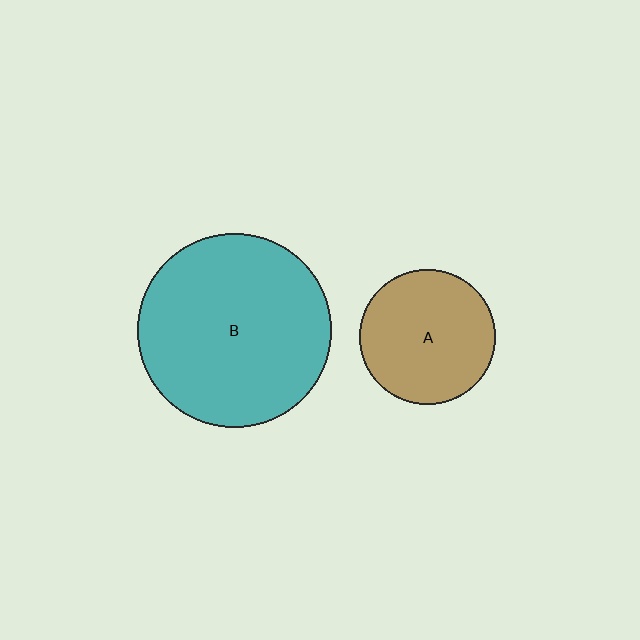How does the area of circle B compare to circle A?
Approximately 2.0 times.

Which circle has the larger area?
Circle B (teal).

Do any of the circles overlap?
No, none of the circles overlap.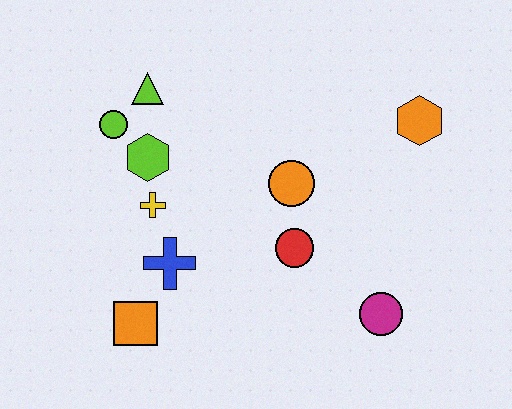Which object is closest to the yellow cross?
The lime hexagon is closest to the yellow cross.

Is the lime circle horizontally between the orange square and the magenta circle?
No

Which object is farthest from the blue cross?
The orange hexagon is farthest from the blue cross.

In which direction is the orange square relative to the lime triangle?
The orange square is below the lime triangle.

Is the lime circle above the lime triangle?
No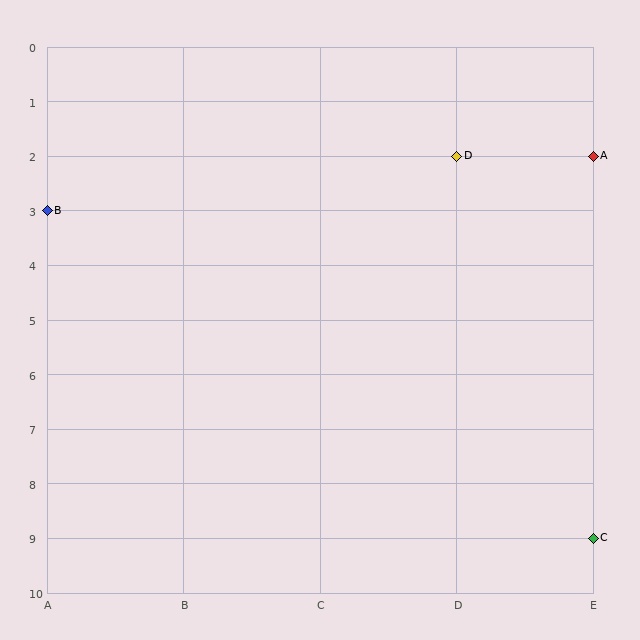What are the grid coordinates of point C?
Point C is at grid coordinates (E, 9).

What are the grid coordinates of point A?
Point A is at grid coordinates (E, 2).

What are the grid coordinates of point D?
Point D is at grid coordinates (D, 2).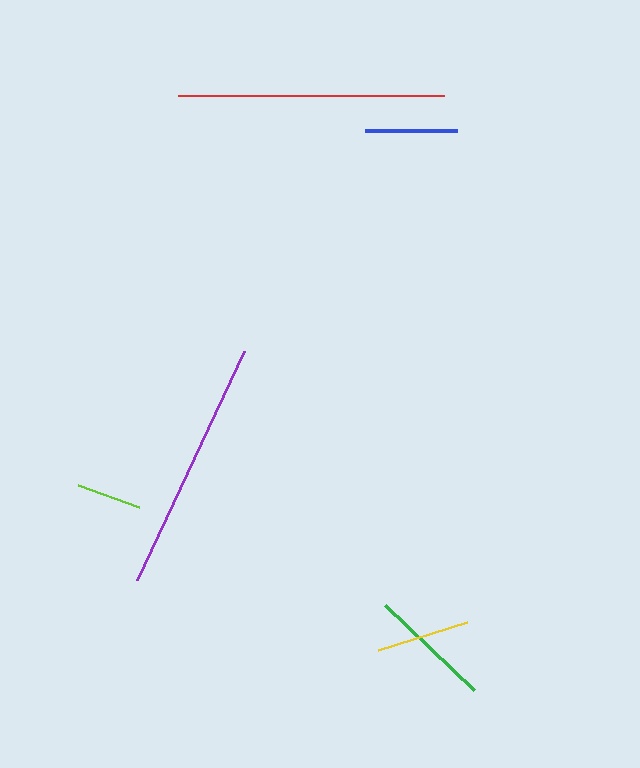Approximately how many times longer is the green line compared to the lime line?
The green line is approximately 1.9 times the length of the lime line.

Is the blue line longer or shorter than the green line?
The green line is longer than the blue line.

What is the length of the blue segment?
The blue segment is approximately 92 pixels long.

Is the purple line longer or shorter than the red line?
The red line is longer than the purple line.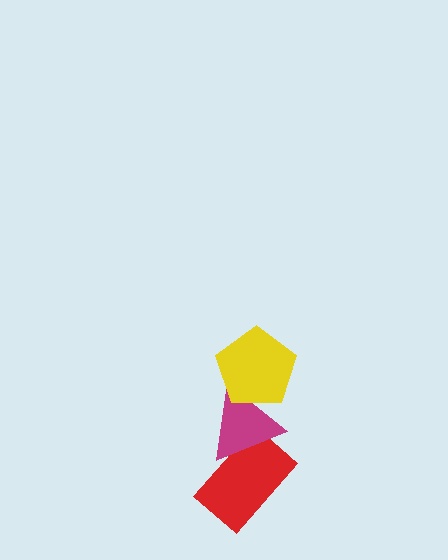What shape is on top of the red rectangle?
The magenta triangle is on top of the red rectangle.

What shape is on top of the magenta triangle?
The yellow pentagon is on top of the magenta triangle.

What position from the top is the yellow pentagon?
The yellow pentagon is 1st from the top.